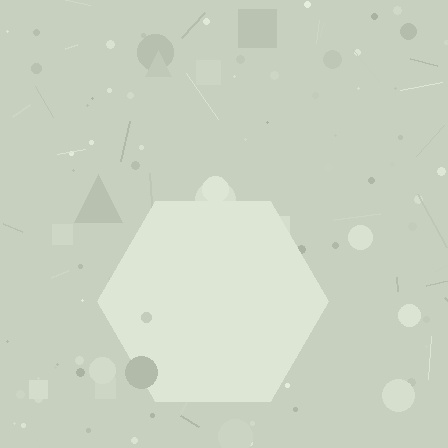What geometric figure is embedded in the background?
A hexagon is embedded in the background.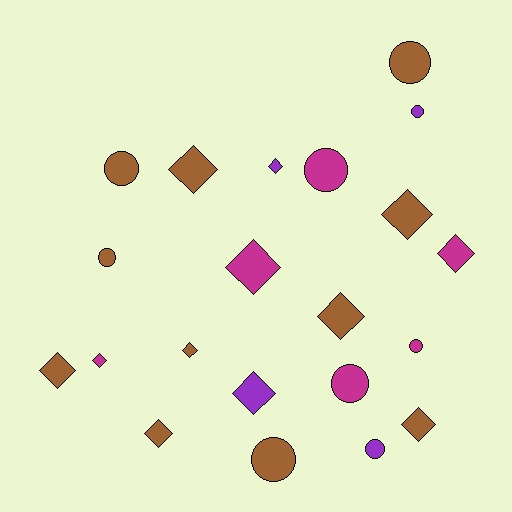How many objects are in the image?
There are 21 objects.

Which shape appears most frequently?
Diamond, with 12 objects.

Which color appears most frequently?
Brown, with 11 objects.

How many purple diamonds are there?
There are 2 purple diamonds.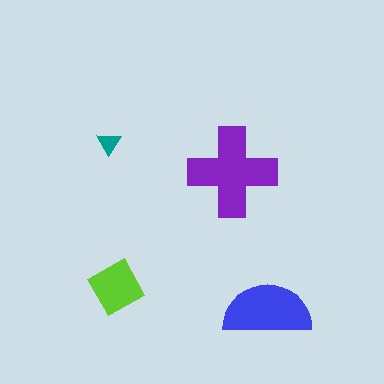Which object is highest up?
The teal triangle is topmost.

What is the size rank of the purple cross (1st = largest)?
1st.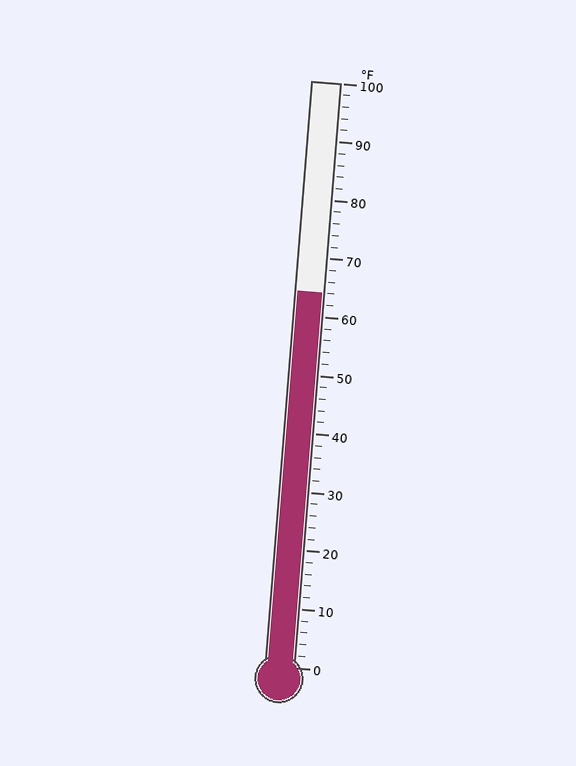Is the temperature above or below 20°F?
The temperature is above 20°F.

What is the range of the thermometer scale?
The thermometer scale ranges from 0°F to 100°F.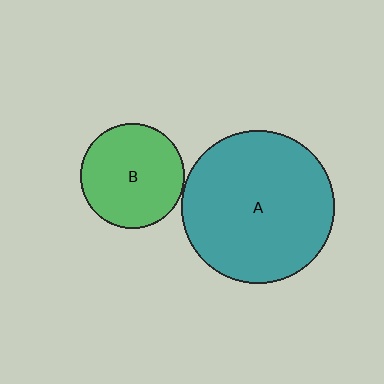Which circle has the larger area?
Circle A (teal).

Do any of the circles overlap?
No, none of the circles overlap.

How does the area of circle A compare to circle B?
Approximately 2.1 times.